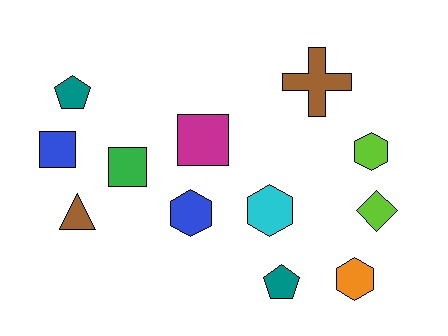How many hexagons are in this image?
There are 4 hexagons.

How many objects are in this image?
There are 12 objects.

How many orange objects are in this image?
There is 1 orange object.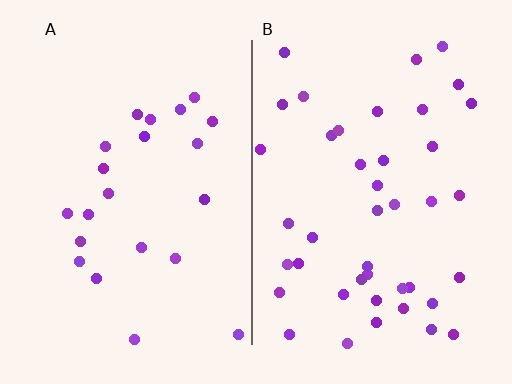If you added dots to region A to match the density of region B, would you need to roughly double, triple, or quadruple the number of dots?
Approximately double.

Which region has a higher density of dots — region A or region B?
B (the right).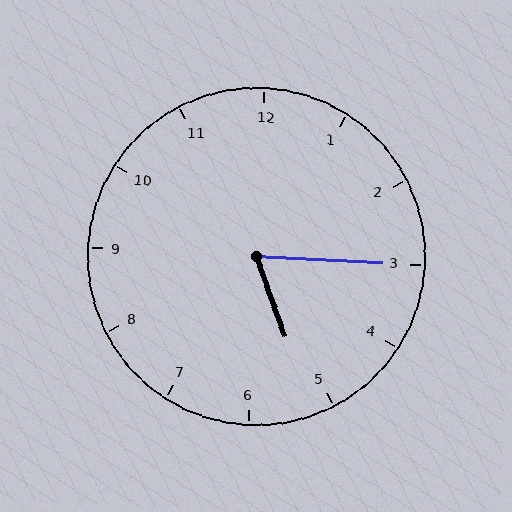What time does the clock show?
5:15.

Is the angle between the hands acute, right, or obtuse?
It is acute.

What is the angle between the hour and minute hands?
Approximately 68 degrees.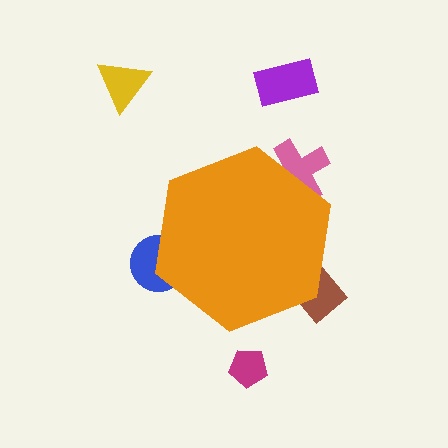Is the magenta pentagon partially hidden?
No, the magenta pentagon is fully visible.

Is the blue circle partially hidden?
Yes, the blue circle is partially hidden behind the orange hexagon.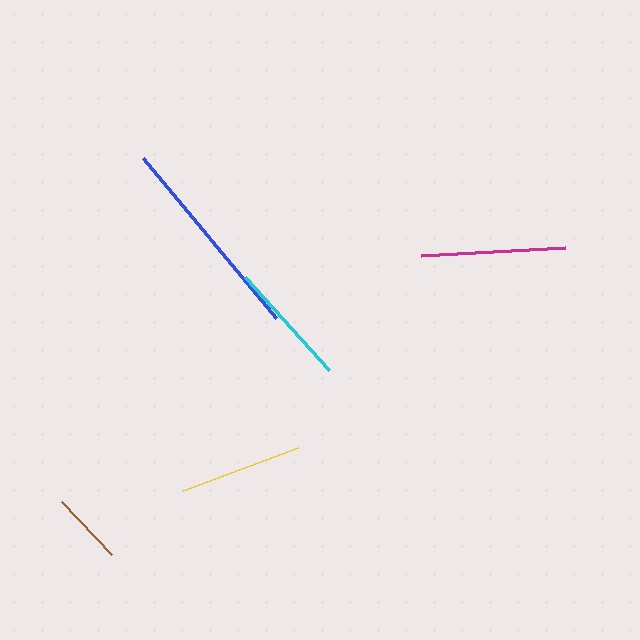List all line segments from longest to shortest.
From longest to shortest: blue, magenta, cyan, yellow, brown.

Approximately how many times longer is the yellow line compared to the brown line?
The yellow line is approximately 1.7 times the length of the brown line.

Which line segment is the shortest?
The brown line is the shortest at approximately 73 pixels.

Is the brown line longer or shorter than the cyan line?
The cyan line is longer than the brown line.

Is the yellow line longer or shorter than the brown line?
The yellow line is longer than the brown line.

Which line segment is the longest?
The blue line is the longest at approximately 208 pixels.